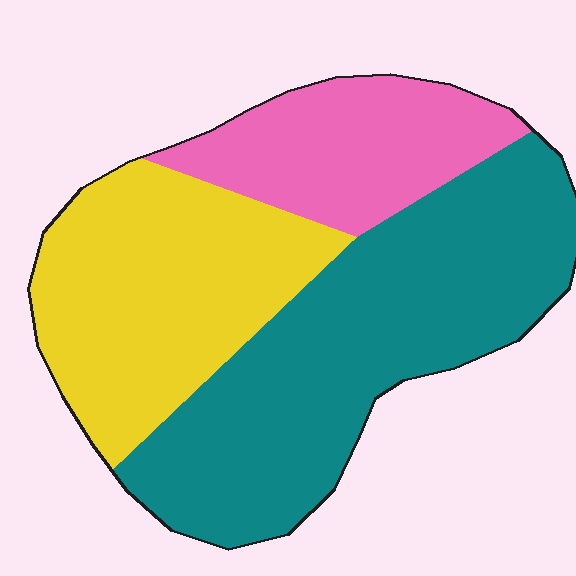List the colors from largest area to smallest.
From largest to smallest: teal, yellow, pink.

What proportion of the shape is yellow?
Yellow takes up between a quarter and a half of the shape.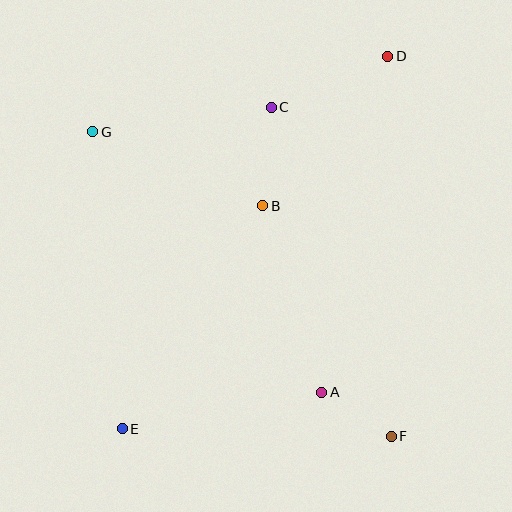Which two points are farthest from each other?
Points D and E are farthest from each other.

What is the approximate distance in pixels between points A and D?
The distance between A and D is approximately 342 pixels.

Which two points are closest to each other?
Points A and F are closest to each other.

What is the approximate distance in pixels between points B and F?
The distance between B and F is approximately 264 pixels.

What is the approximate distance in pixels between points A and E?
The distance between A and E is approximately 203 pixels.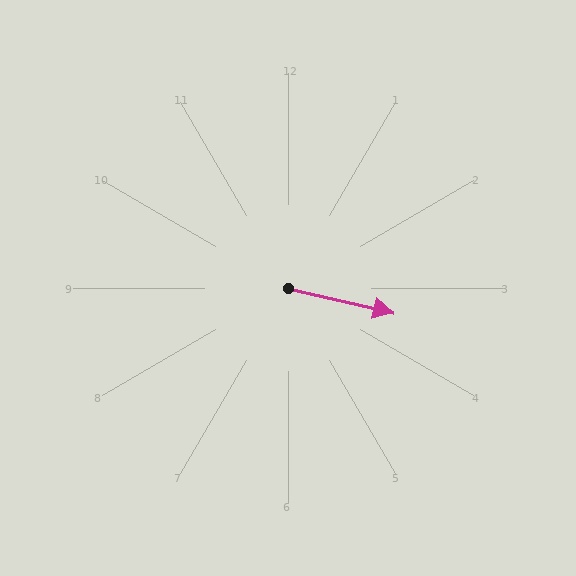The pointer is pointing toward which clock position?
Roughly 3 o'clock.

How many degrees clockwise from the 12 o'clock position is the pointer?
Approximately 103 degrees.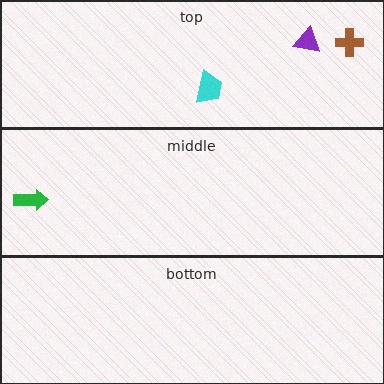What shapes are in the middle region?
The green arrow.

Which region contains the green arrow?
The middle region.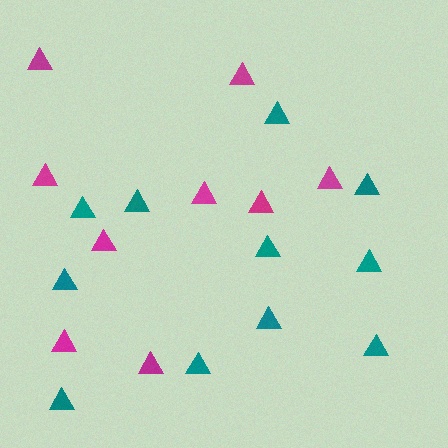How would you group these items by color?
There are 2 groups: one group of teal triangles (11) and one group of magenta triangles (9).